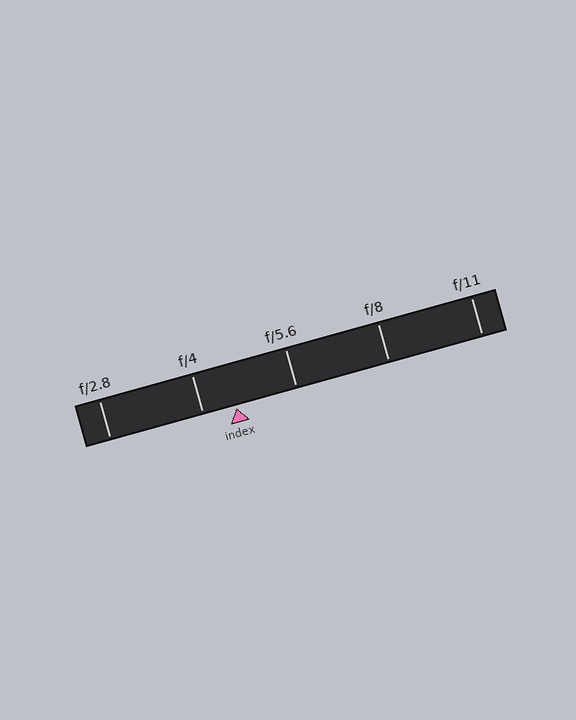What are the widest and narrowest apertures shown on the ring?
The widest aperture shown is f/2.8 and the narrowest is f/11.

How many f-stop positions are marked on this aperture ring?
There are 5 f-stop positions marked.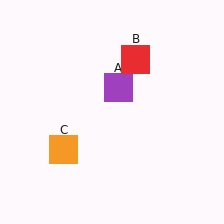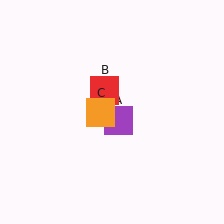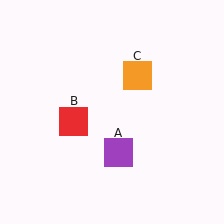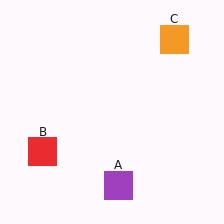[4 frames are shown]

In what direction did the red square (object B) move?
The red square (object B) moved down and to the left.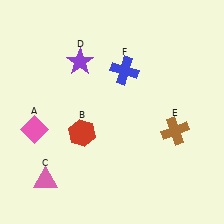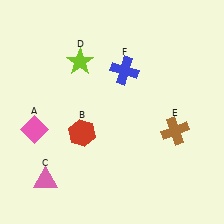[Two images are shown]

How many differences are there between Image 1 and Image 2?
There is 1 difference between the two images.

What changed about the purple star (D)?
In Image 1, D is purple. In Image 2, it changed to lime.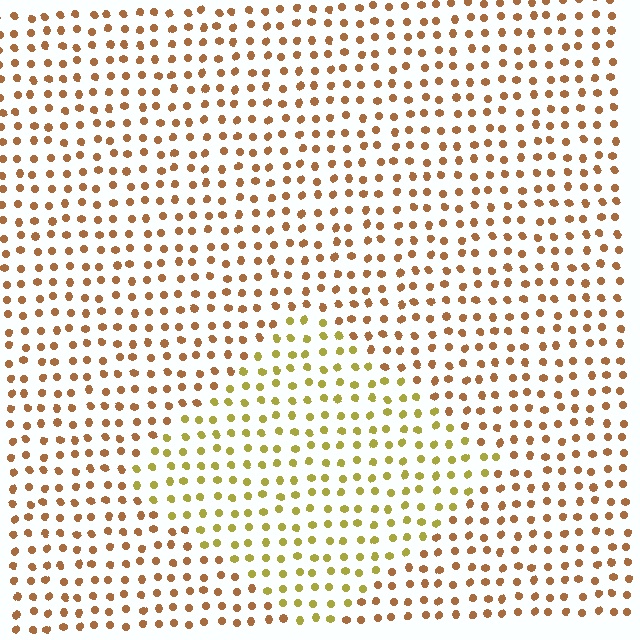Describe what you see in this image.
The image is filled with small brown elements in a uniform arrangement. A diamond-shaped region is visible where the elements are tinted to a slightly different hue, forming a subtle color boundary.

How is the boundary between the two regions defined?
The boundary is defined purely by a slight shift in hue (about 34 degrees). Spacing, size, and orientation are identical on both sides.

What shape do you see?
I see a diamond.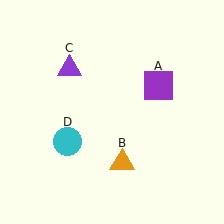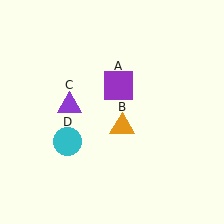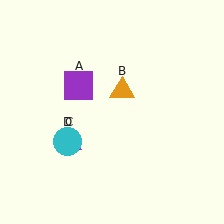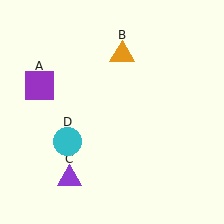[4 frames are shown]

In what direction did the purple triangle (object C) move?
The purple triangle (object C) moved down.